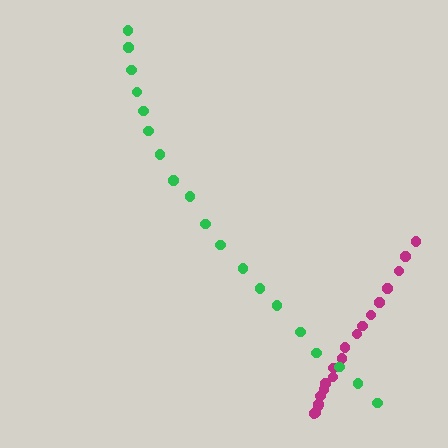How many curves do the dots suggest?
There are 2 distinct paths.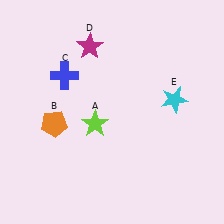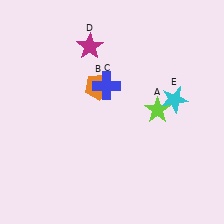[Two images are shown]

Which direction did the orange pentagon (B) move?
The orange pentagon (B) moved right.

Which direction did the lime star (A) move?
The lime star (A) moved right.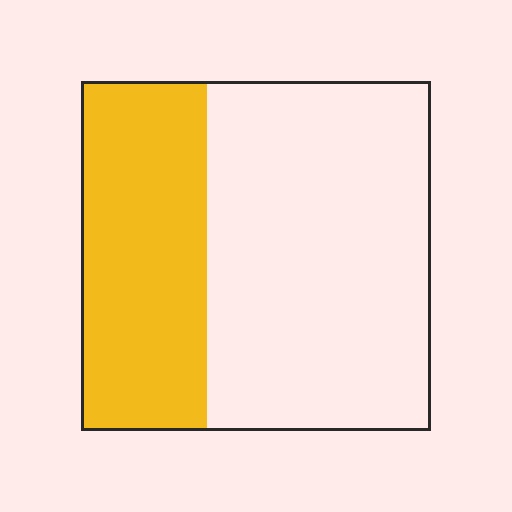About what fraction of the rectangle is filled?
About three eighths (3/8).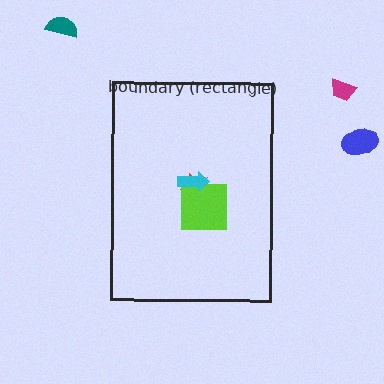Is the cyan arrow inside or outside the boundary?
Inside.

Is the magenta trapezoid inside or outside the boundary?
Outside.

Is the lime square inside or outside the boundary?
Inside.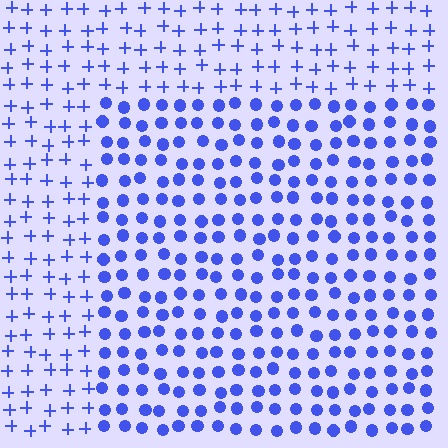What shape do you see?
I see a rectangle.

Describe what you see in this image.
The image is filled with small blue elements arranged in a uniform grid. A rectangle-shaped region contains circles, while the surrounding area contains plus signs. The boundary is defined purely by the change in element shape.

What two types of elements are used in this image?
The image uses circles inside the rectangle region and plus signs outside it.